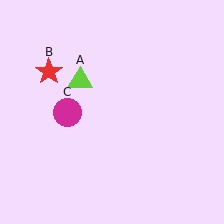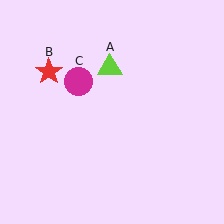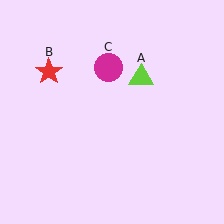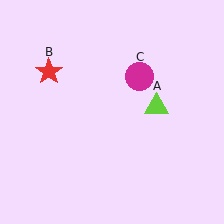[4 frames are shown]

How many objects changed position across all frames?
2 objects changed position: lime triangle (object A), magenta circle (object C).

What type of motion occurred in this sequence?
The lime triangle (object A), magenta circle (object C) rotated clockwise around the center of the scene.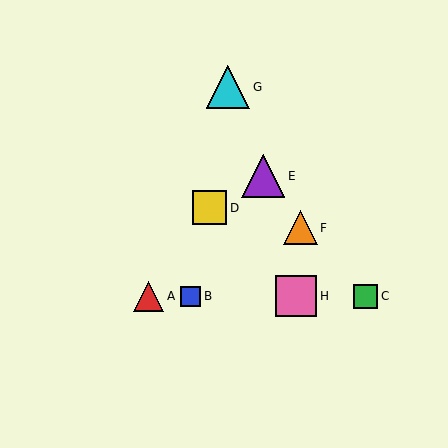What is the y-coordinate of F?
Object F is at y≈228.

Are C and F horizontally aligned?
No, C is at y≈296 and F is at y≈228.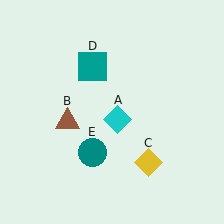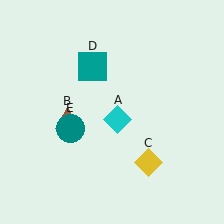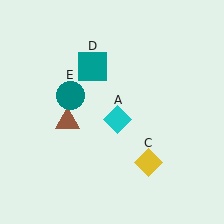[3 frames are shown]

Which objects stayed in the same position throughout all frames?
Cyan diamond (object A) and brown triangle (object B) and yellow diamond (object C) and teal square (object D) remained stationary.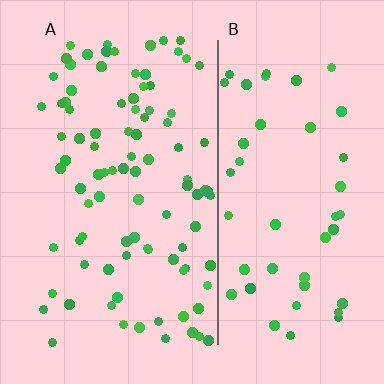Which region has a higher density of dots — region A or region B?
A (the left).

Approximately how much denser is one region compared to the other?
Approximately 2.0× — region A over region B.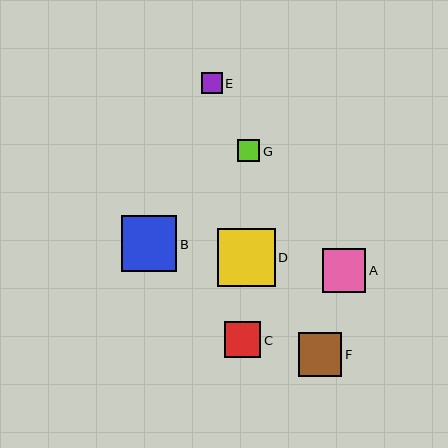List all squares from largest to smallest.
From largest to smallest: D, B, F, A, C, G, E.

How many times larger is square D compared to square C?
Square D is approximately 1.6 times the size of square C.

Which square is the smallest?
Square E is the smallest with a size of approximately 21 pixels.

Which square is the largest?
Square D is the largest with a size of approximately 58 pixels.